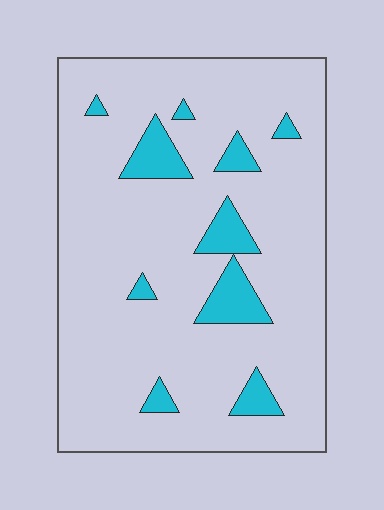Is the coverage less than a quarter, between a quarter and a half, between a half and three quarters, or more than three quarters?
Less than a quarter.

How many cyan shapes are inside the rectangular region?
10.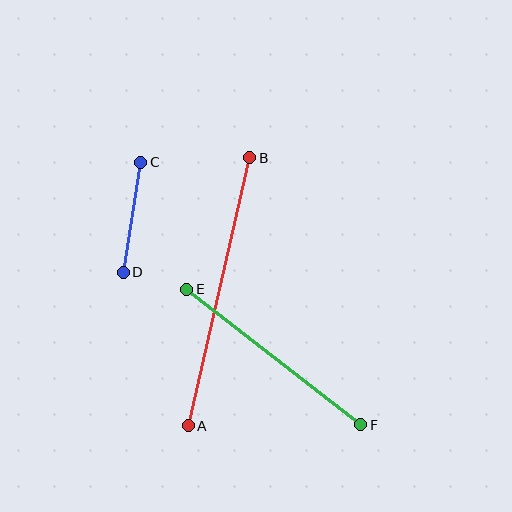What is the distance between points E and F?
The distance is approximately 221 pixels.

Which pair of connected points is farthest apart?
Points A and B are farthest apart.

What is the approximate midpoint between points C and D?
The midpoint is at approximately (132, 217) pixels.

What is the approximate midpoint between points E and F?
The midpoint is at approximately (274, 357) pixels.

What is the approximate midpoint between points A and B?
The midpoint is at approximately (219, 292) pixels.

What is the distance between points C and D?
The distance is approximately 111 pixels.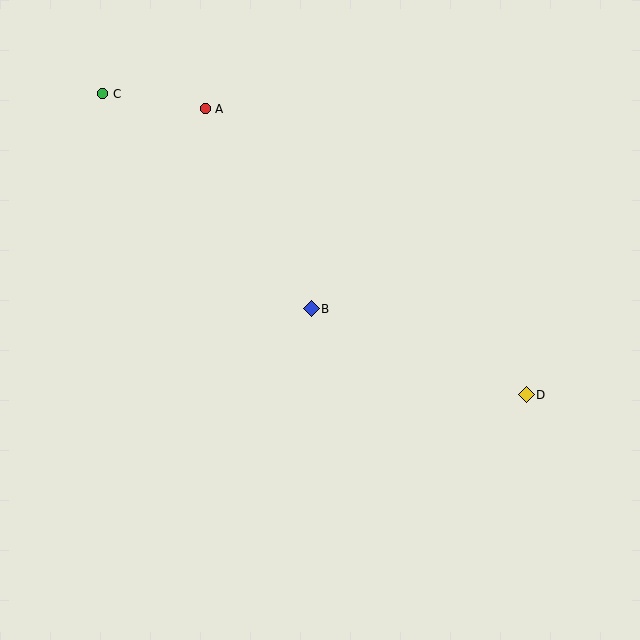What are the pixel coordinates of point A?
Point A is at (205, 109).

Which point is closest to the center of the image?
Point B at (311, 309) is closest to the center.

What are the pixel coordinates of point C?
Point C is at (103, 94).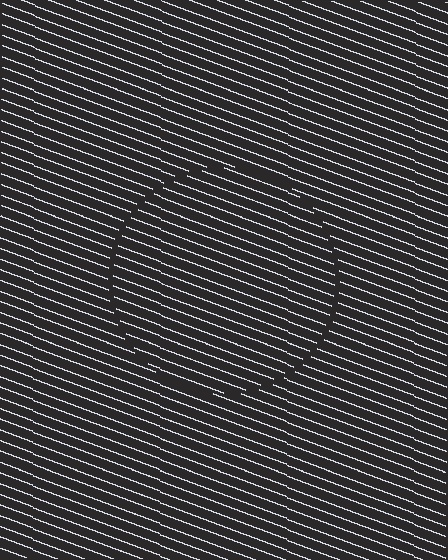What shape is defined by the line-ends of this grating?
An illusory circle. The interior of the shape contains the same grating, shifted by half a period — the contour is defined by the phase discontinuity where line-ends from the inner and outer gratings abut.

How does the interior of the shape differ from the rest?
The interior of the shape contains the same grating, shifted by half a period — the contour is defined by the phase discontinuity where line-ends from the inner and outer gratings abut.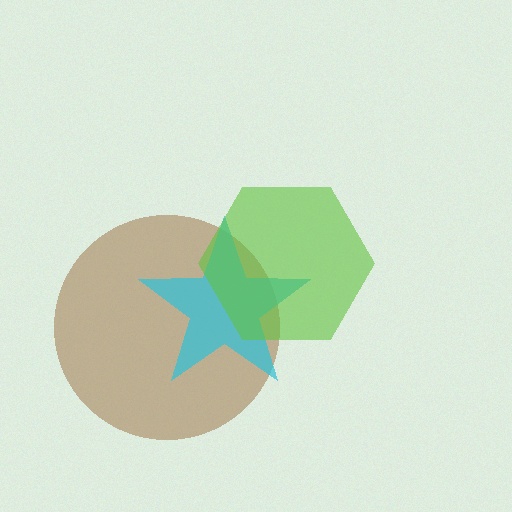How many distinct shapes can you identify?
There are 3 distinct shapes: a brown circle, a cyan star, a lime hexagon.